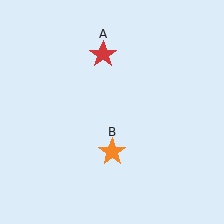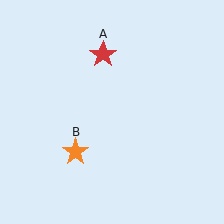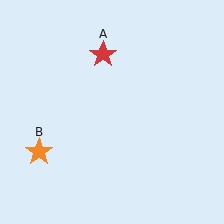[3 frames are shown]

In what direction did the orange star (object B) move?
The orange star (object B) moved left.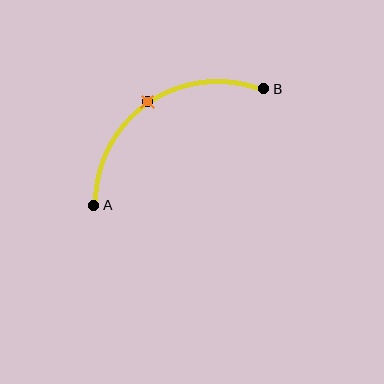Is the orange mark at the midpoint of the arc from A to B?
Yes. The orange mark lies on the arc at equal arc-length from both A and B — it is the arc midpoint.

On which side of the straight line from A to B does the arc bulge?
The arc bulges above and to the left of the straight line connecting A and B.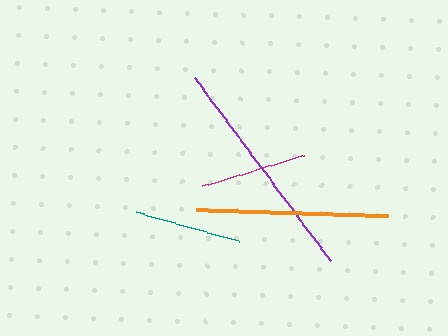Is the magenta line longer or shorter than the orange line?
The orange line is longer than the magenta line.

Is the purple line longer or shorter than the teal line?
The purple line is longer than the teal line.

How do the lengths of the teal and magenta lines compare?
The teal and magenta lines are approximately the same length.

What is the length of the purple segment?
The purple segment is approximately 228 pixels long.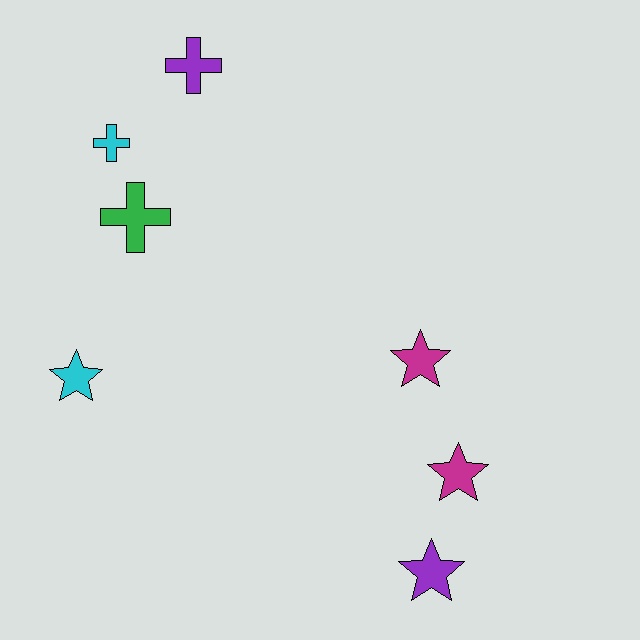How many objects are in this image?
There are 7 objects.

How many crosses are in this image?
There are 3 crosses.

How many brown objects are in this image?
There are no brown objects.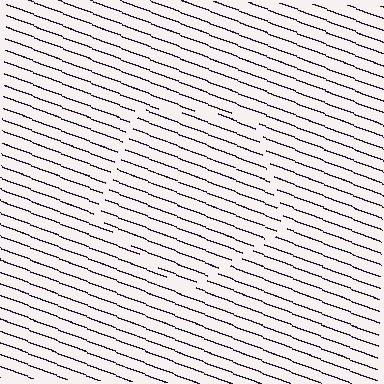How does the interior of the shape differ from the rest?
The interior of the shape contains the same grating, shifted by half a period — the contour is defined by the phase discontinuity where line-ends from the inner and outer gratings abut.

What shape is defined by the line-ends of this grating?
An illusory pentagon. The interior of the shape contains the same grating, shifted by half a period — the contour is defined by the phase discontinuity where line-ends from the inner and outer gratings abut.